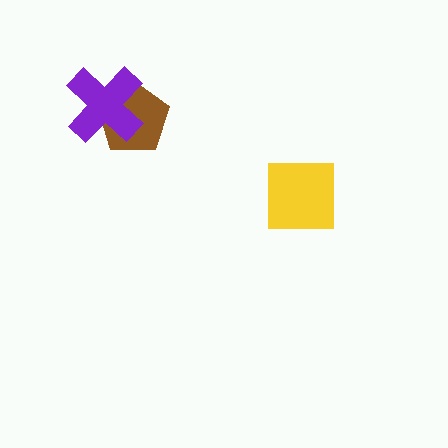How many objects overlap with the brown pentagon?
1 object overlaps with the brown pentagon.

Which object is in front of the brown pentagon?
The purple cross is in front of the brown pentagon.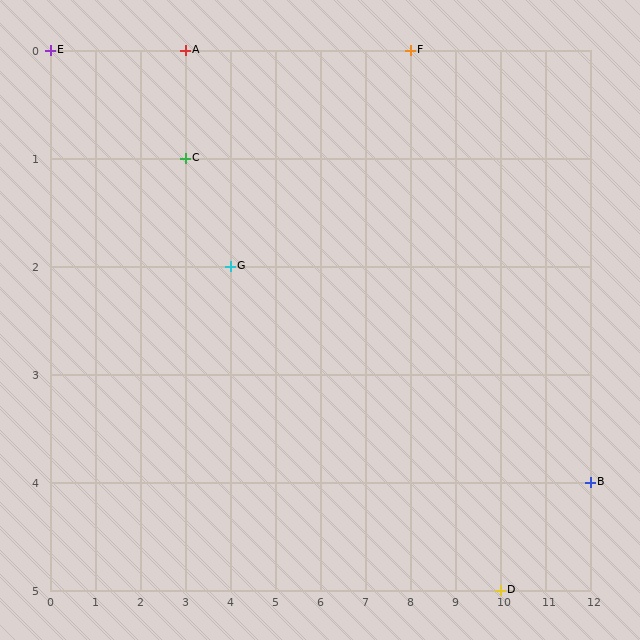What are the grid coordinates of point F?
Point F is at grid coordinates (8, 0).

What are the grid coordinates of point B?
Point B is at grid coordinates (12, 4).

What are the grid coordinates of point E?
Point E is at grid coordinates (0, 0).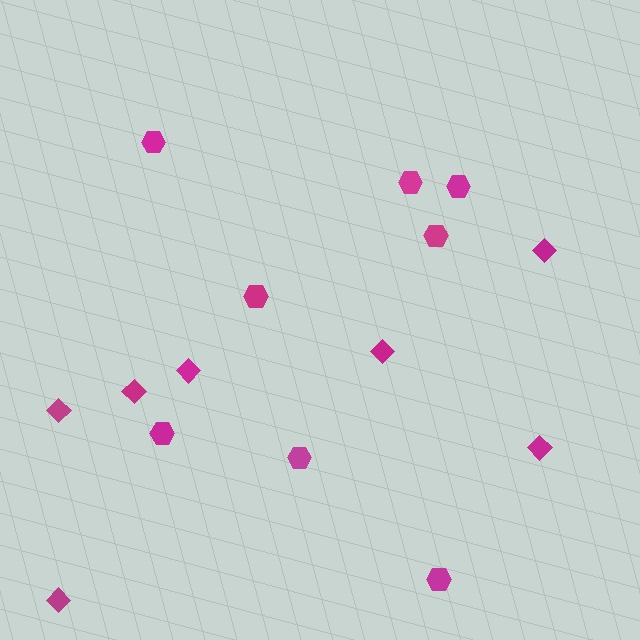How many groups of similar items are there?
There are 2 groups: one group of hexagons (8) and one group of diamonds (7).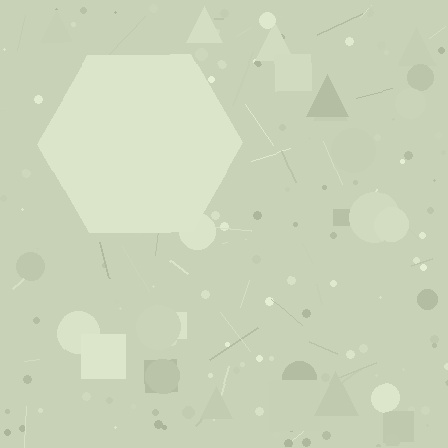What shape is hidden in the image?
A hexagon is hidden in the image.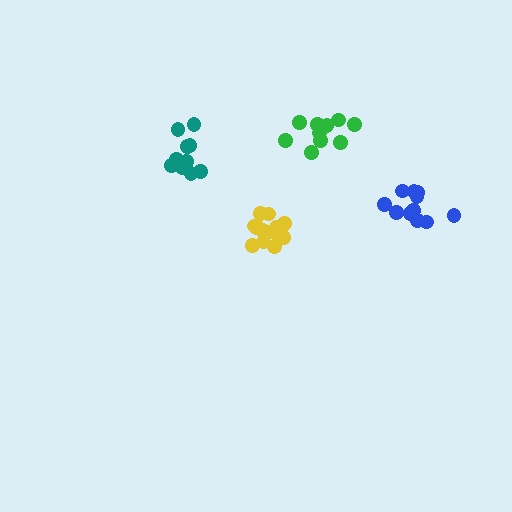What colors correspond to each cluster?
The clusters are colored: teal, blue, yellow, green.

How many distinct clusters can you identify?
There are 4 distinct clusters.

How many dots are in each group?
Group 1: 10 dots, Group 2: 11 dots, Group 3: 15 dots, Group 4: 10 dots (46 total).